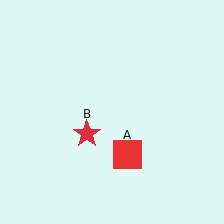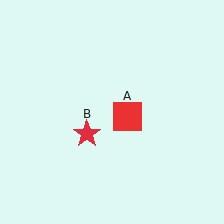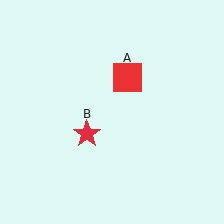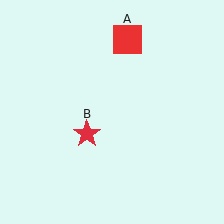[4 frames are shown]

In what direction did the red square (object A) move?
The red square (object A) moved up.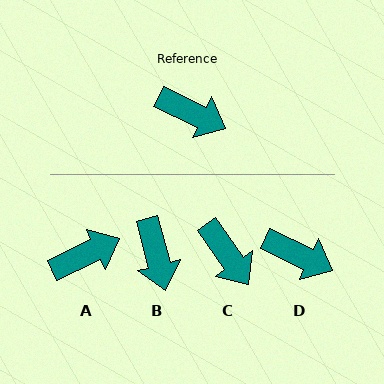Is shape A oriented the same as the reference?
No, it is off by about 50 degrees.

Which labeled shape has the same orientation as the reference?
D.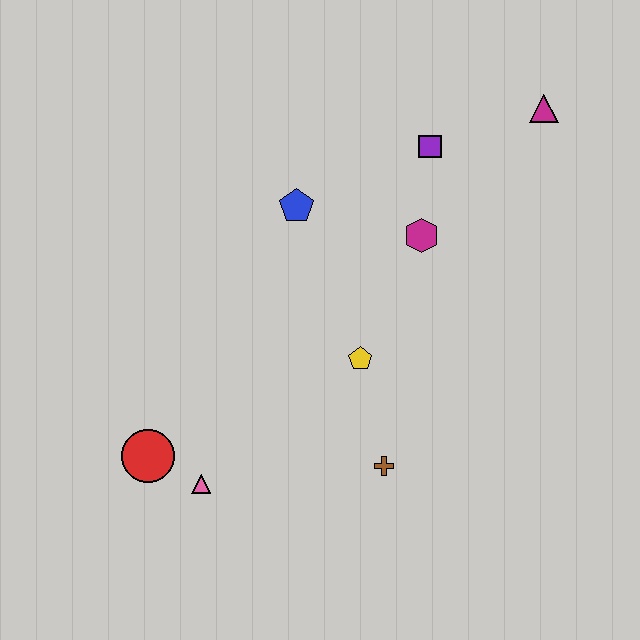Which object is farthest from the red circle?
The magenta triangle is farthest from the red circle.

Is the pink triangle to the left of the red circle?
No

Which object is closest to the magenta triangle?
The purple square is closest to the magenta triangle.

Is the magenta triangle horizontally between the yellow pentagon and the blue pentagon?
No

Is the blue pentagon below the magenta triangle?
Yes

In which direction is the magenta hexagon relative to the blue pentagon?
The magenta hexagon is to the right of the blue pentagon.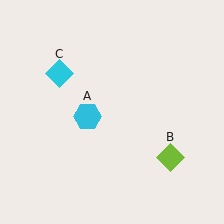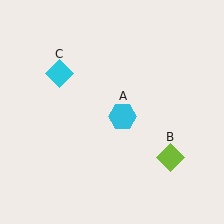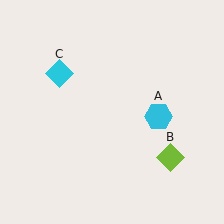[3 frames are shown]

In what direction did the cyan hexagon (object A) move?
The cyan hexagon (object A) moved right.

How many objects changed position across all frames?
1 object changed position: cyan hexagon (object A).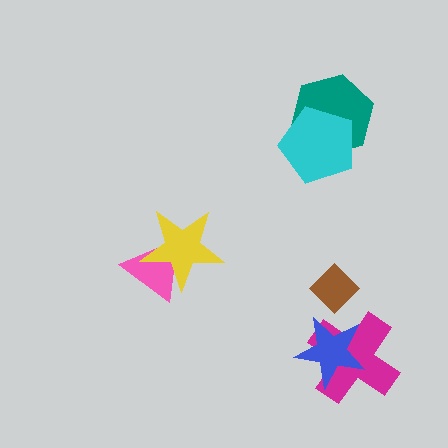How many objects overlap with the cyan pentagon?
1 object overlaps with the cyan pentagon.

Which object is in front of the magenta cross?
The blue star is in front of the magenta cross.